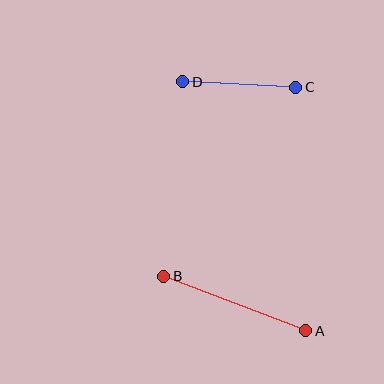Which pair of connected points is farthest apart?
Points A and B are farthest apart.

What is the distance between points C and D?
The distance is approximately 113 pixels.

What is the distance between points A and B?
The distance is approximately 152 pixels.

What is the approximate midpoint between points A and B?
The midpoint is at approximately (235, 304) pixels.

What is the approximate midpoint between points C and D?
The midpoint is at approximately (239, 84) pixels.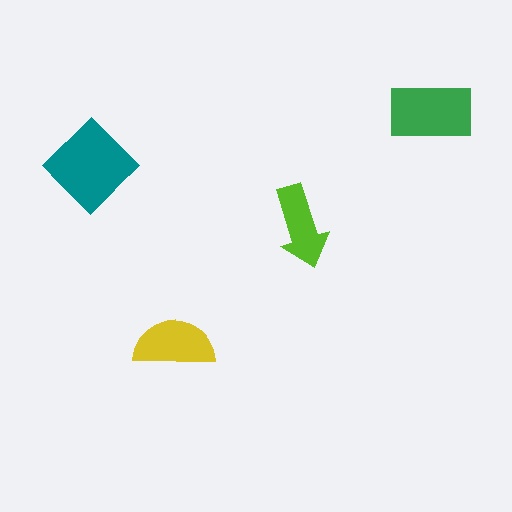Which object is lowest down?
The yellow semicircle is bottommost.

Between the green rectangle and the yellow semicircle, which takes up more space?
The green rectangle.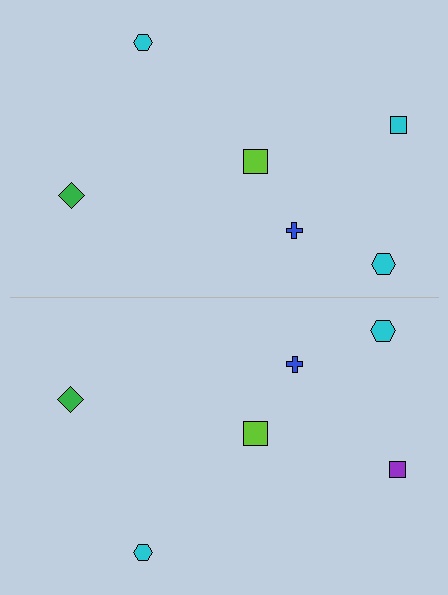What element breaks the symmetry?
The purple square on the bottom side breaks the symmetry — its mirror counterpart is cyan.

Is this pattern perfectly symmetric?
No, the pattern is not perfectly symmetric. The purple square on the bottom side breaks the symmetry — its mirror counterpart is cyan.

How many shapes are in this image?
There are 12 shapes in this image.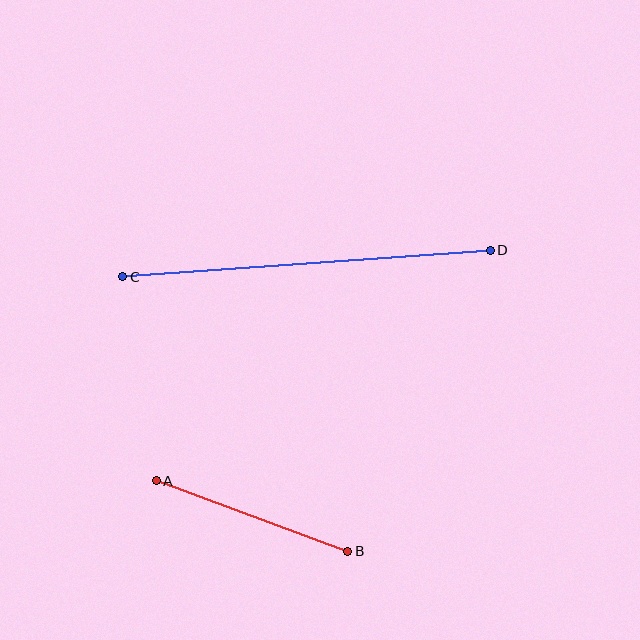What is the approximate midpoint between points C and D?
The midpoint is at approximately (307, 264) pixels.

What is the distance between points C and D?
The distance is approximately 368 pixels.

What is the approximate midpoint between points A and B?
The midpoint is at approximately (252, 516) pixels.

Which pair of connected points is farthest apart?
Points C and D are farthest apart.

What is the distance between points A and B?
The distance is approximately 204 pixels.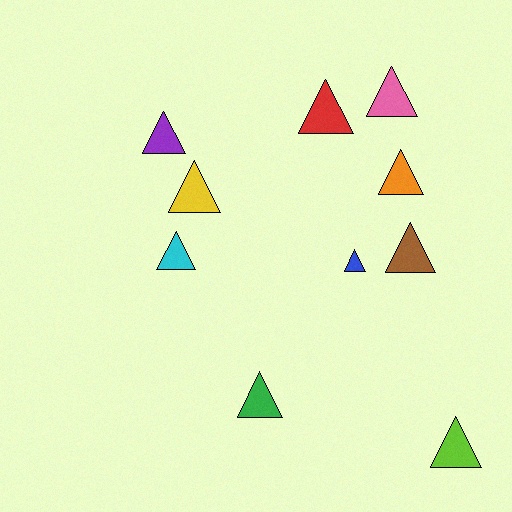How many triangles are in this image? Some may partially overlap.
There are 10 triangles.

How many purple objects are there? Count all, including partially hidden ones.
There is 1 purple object.